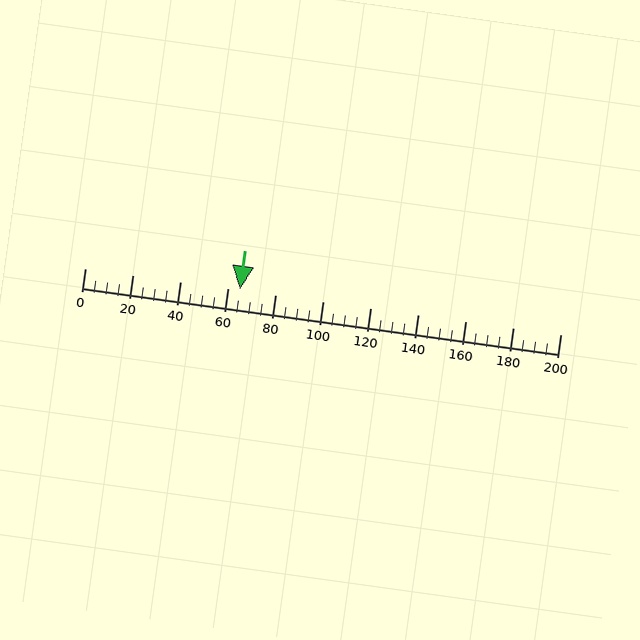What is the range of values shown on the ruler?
The ruler shows values from 0 to 200.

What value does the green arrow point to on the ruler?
The green arrow points to approximately 65.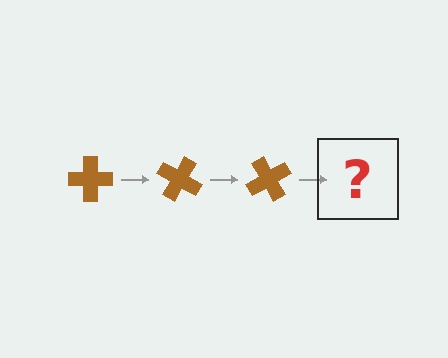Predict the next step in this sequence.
The next step is a brown cross rotated 90 degrees.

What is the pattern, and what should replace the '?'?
The pattern is that the cross rotates 30 degrees each step. The '?' should be a brown cross rotated 90 degrees.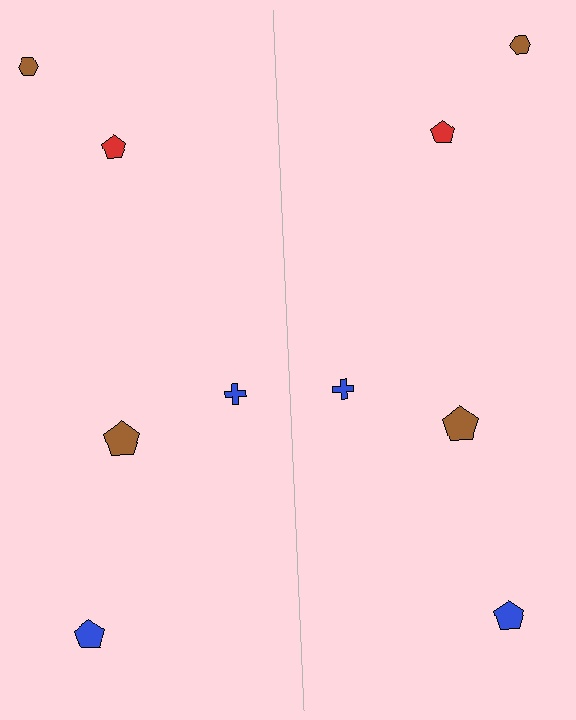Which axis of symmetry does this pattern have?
The pattern has a vertical axis of symmetry running through the center of the image.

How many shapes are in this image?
There are 10 shapes in this image.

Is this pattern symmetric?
Yes, this pattern has bilateral (reflection) symmetry.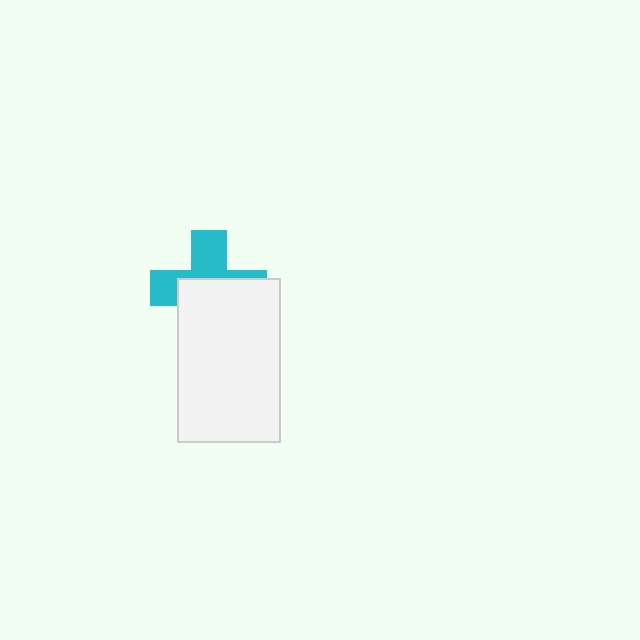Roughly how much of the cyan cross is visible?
A small part of it is visible (roughly 44%).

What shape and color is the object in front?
The object in front is a white rectangle.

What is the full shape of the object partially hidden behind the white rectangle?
The partially hidden object is a cyan cross.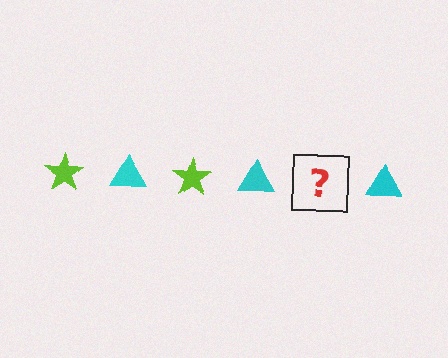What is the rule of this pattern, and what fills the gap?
The rule is that the pattern alternates between lime star and cyan triangle. The gap should be filled with a lime star.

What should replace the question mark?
The question mark should be replaced with a lime star.